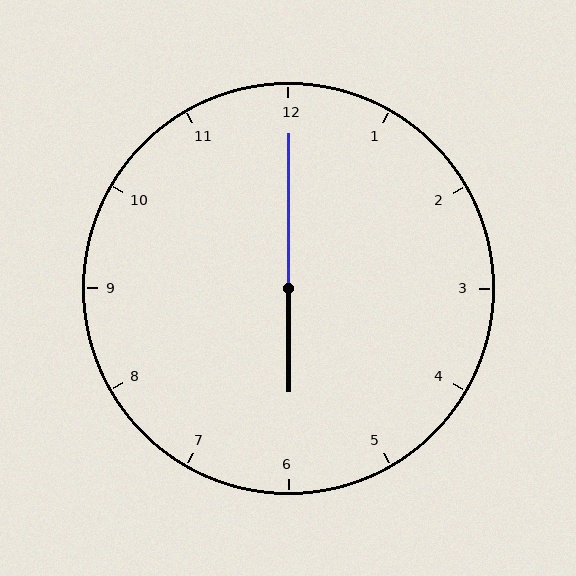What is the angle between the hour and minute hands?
Approximately 180 degrees.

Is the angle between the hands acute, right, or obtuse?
It is obtuse.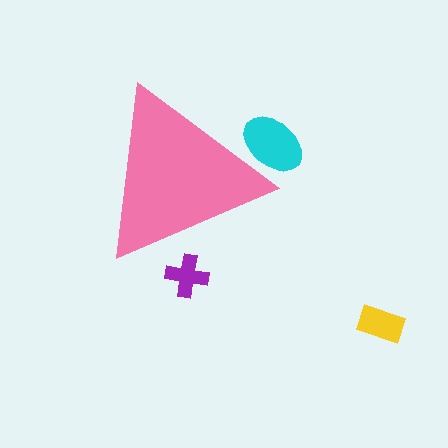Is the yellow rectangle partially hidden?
No, the yellow rectangle is fully visible.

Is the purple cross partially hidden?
Yes, the purple cross is partially hidden behind the pink triangle.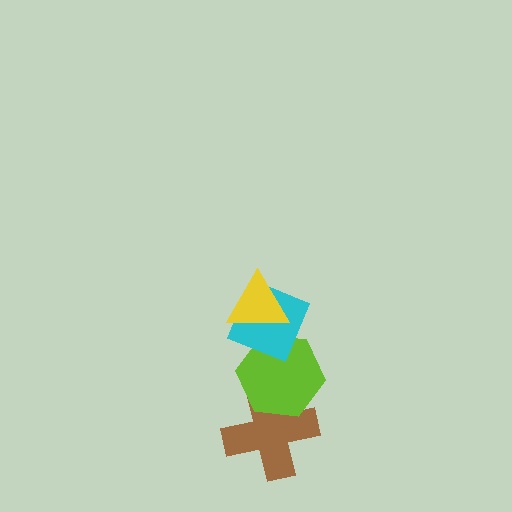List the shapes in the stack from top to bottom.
From top to bottom: the yellow triangle, the cyan diamond, the lime hexagon, the brown cross.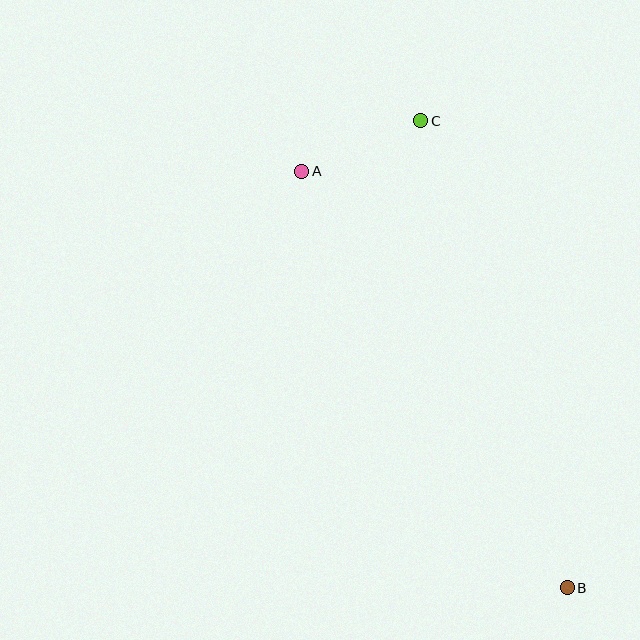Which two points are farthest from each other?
Points A and B are farthest from each other.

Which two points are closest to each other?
Points A and C are closest to each other.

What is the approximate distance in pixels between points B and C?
The distance between B and C is approximately 489 pixels.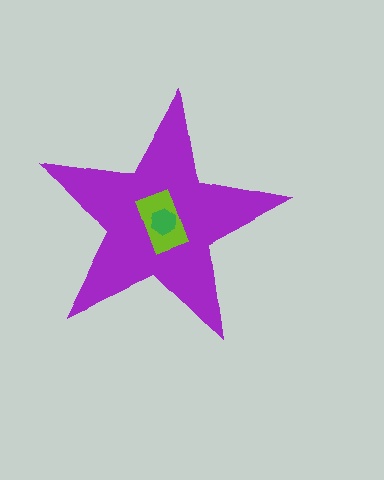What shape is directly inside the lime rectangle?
The green hexagon.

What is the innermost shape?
The green hexagon.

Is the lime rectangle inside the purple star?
Yes.